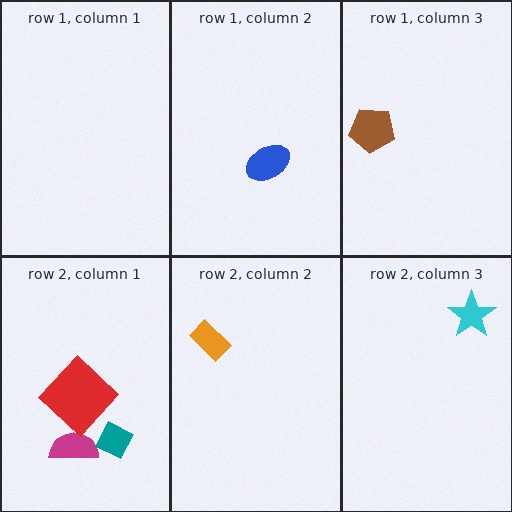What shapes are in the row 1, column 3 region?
The brown pentagon.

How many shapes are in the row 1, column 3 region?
1.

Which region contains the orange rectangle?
The row 2, column 2 region.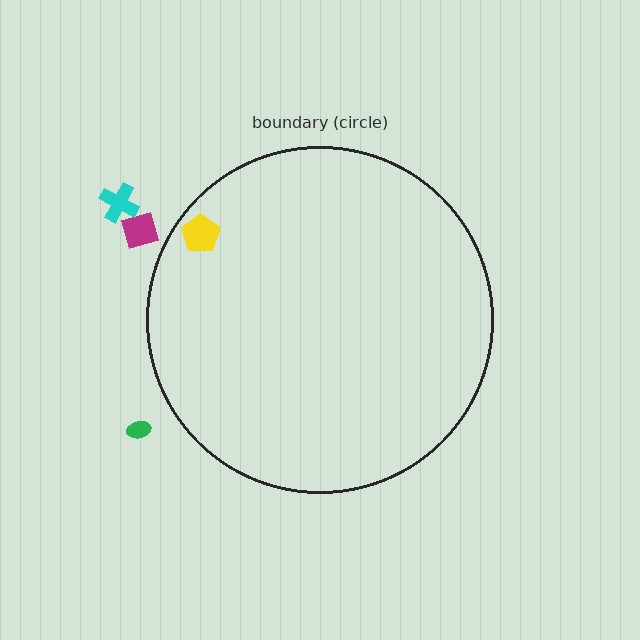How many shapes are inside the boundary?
1 inside, 3 outside.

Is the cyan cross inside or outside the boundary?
Outside.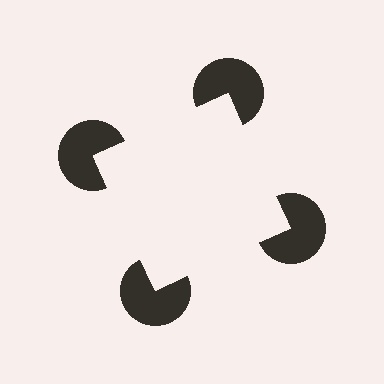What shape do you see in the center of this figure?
An illusory square — its edges are inferred from the aligned wedge cuts in the pac-man discs, not physically drawn.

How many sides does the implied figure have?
4 sides.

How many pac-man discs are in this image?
There are 4 — one at each vertex of the illusory square.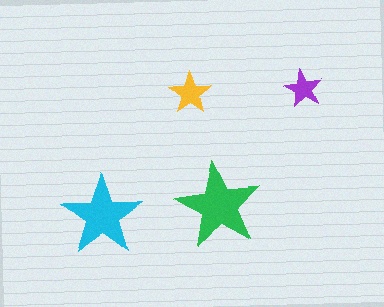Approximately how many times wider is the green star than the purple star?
About 2.5 times wider.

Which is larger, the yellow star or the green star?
The green one.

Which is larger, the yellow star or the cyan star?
The cyan one.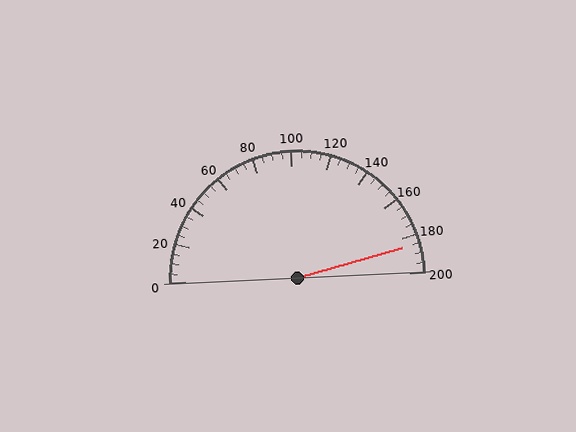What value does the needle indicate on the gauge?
The needle indicates approximately 185.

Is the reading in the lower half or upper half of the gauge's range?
The reading is in the upper half of the range (0 to 200).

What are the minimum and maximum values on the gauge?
The gauge ranges from 0 to 200.